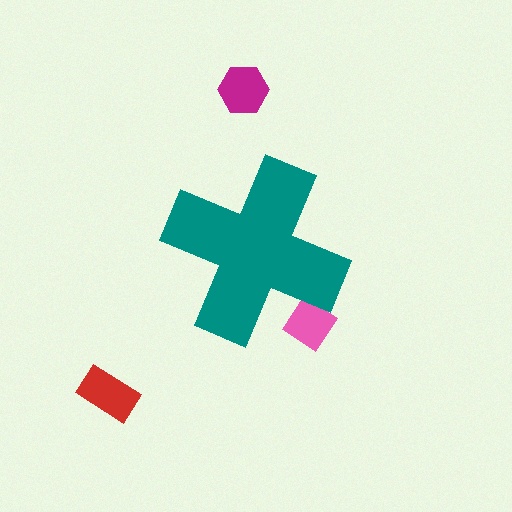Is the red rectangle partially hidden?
No, the red rectangle is fully visible.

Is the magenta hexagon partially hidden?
No, the magenta hexagon is fully visible.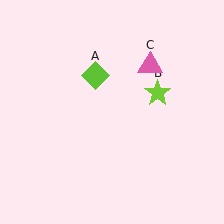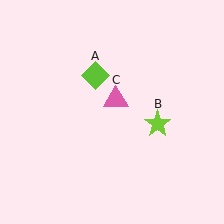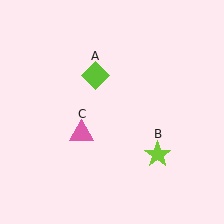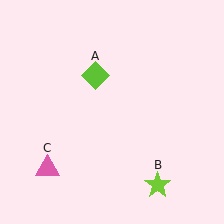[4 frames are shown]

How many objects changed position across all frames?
2 objects changed position: lime star (object B), pink triangle (object C).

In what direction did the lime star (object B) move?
The lime star (object B) moved down.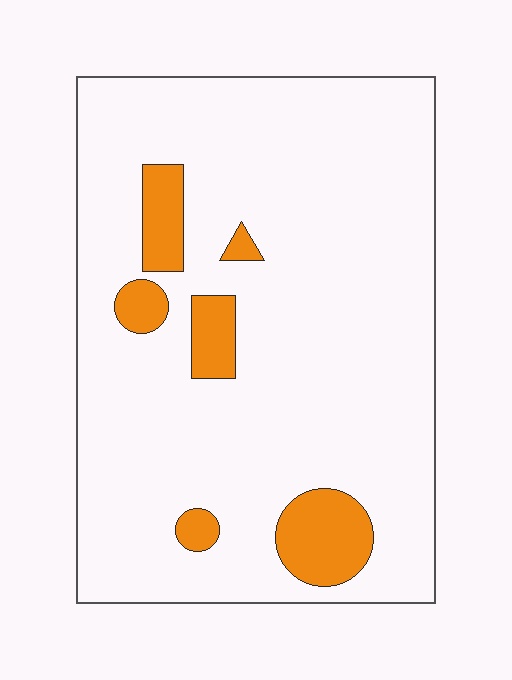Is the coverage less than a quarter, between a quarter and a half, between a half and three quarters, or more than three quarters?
Less than a quarter.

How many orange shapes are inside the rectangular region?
6.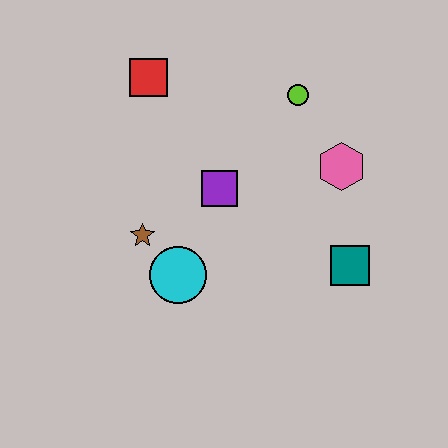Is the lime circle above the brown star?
Yes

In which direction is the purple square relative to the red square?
The purple square is below the red square.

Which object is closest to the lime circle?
The pink hexagon is closest to the lime circle.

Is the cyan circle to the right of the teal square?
No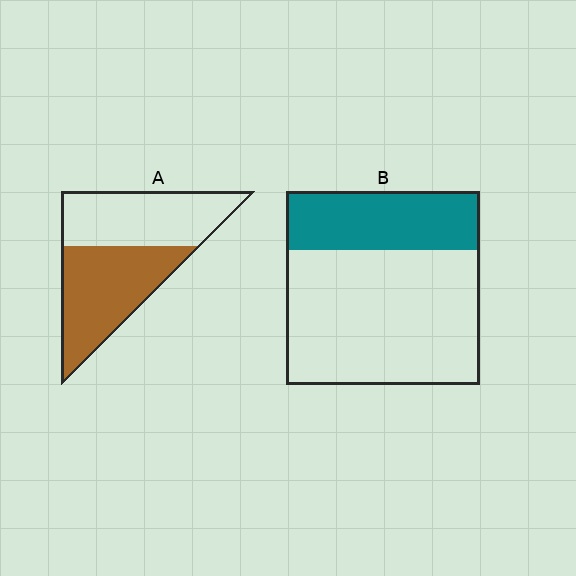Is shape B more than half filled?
No.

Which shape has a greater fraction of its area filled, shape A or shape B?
Shape A.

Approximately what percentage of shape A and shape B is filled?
A is approximately 50% and B is approximately 30%.